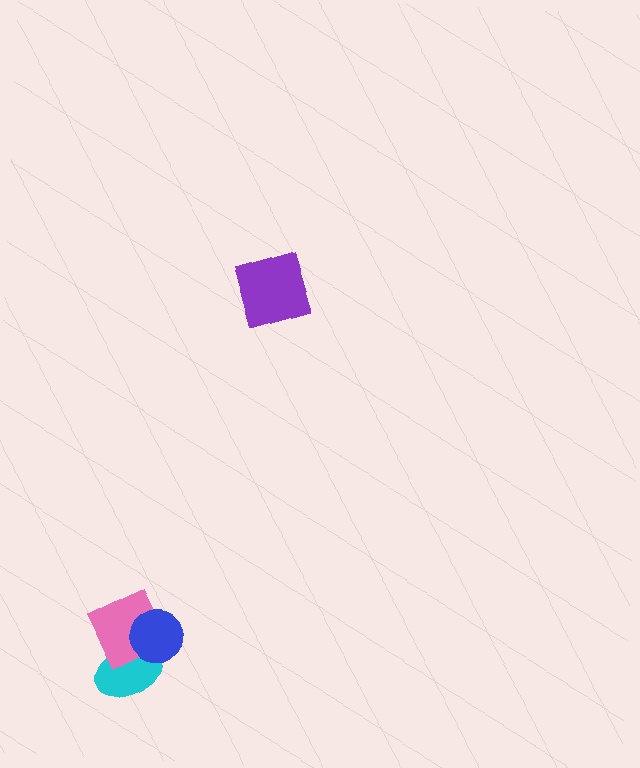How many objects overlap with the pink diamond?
2 objects overlap with the pink diamond.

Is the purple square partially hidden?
No, no other shape covers it.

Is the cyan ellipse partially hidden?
Yes, it is partially covered by another shape.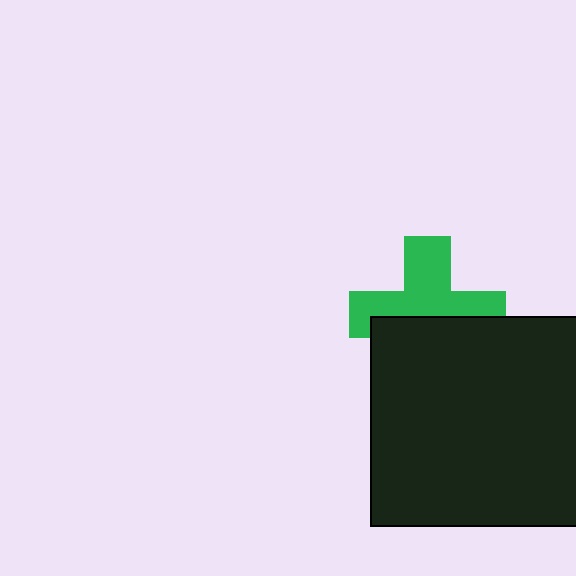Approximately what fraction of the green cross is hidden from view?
Roughly 45% of the green cross is hidden behind the black rectangle.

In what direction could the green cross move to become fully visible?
The green cross could move up. That would shift it out from behind the black rectangle entirely.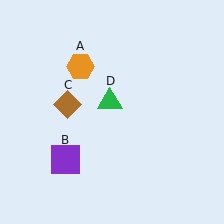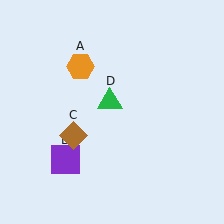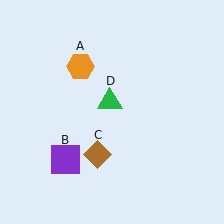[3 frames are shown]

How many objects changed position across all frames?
1 object changed position: brown diamond (object C).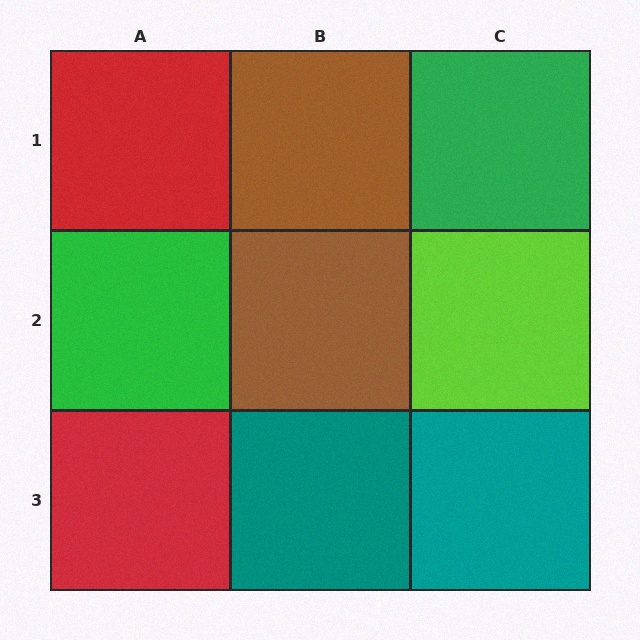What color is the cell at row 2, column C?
Lime.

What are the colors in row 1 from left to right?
Red, brown, green.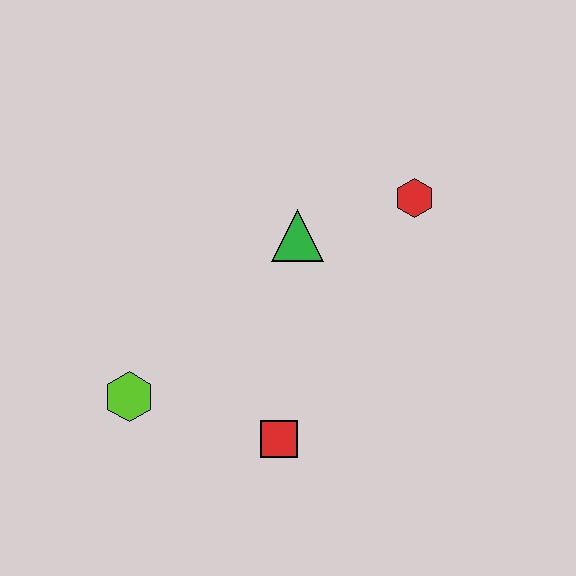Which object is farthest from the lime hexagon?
The red hexagon is farthest from the lime hexagon.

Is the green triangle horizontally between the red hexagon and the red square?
Yes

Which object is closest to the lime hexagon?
The red square is closest to the lime hexagon.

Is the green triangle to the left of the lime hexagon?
No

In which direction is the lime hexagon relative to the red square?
The lime hexagon is to the left of the red square.